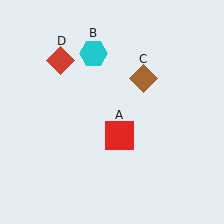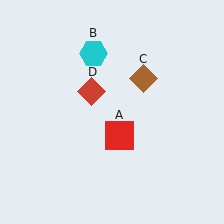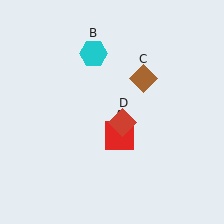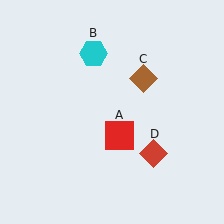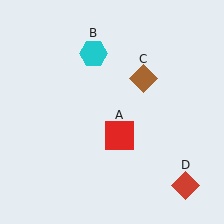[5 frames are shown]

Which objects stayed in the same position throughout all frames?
Red square (object A) and cyan hexagon (object B) and brown diamond (object C) remained stationary.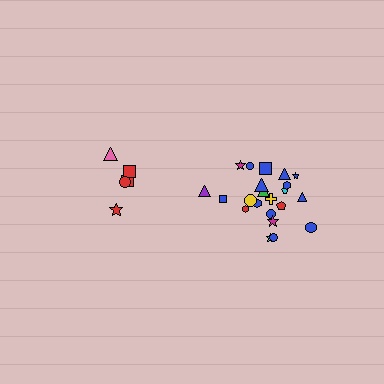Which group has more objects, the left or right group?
The right group.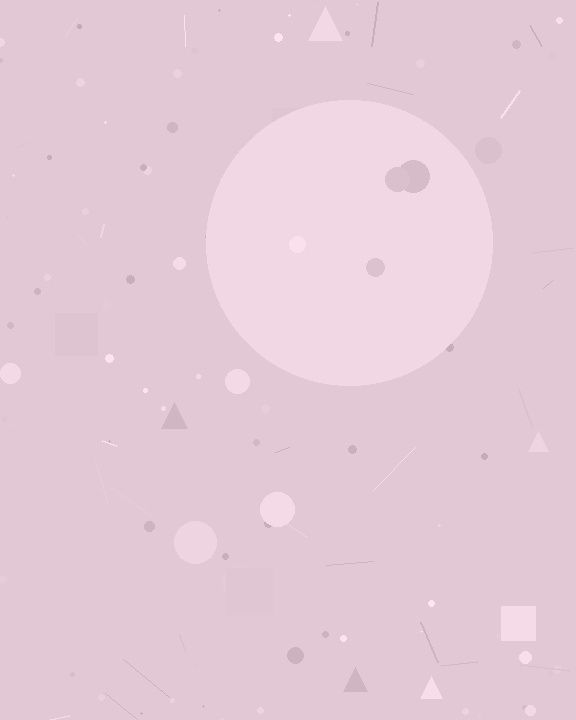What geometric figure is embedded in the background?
A circle is embedded in the background.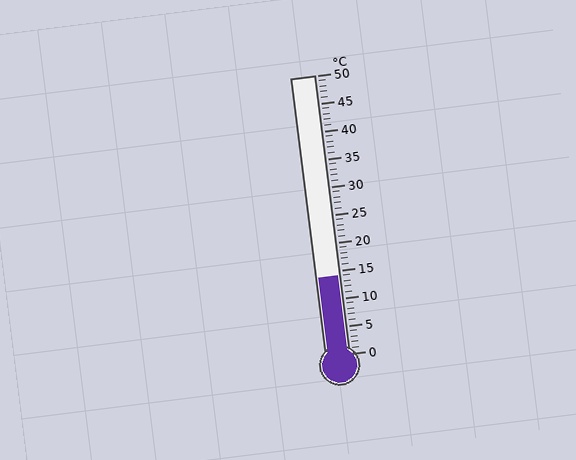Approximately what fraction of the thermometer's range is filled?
The thermometer is filled to approximately 30% of its range.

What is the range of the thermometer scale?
The thermometer scale ranges from 0°C to 50°C.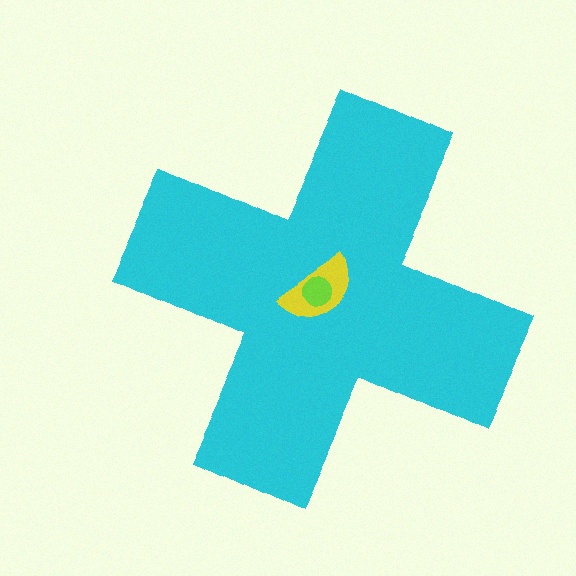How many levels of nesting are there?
3.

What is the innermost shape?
The lime circle.